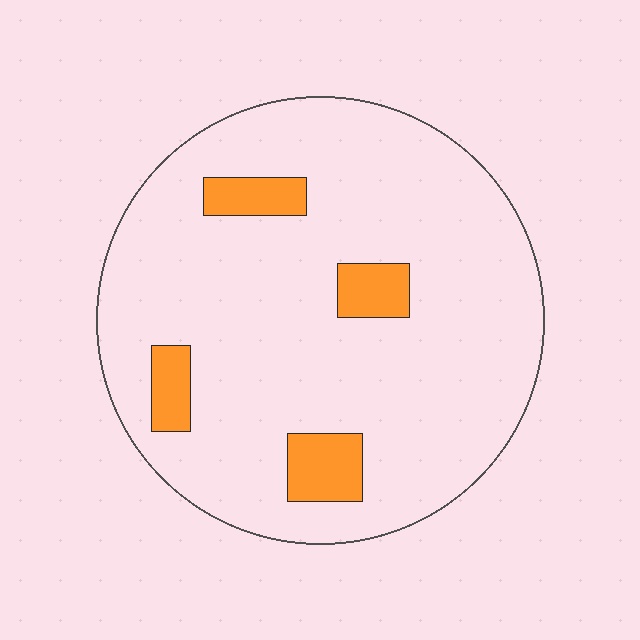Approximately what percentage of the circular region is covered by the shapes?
Approximately 10%.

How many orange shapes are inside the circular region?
4.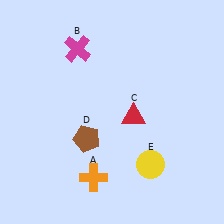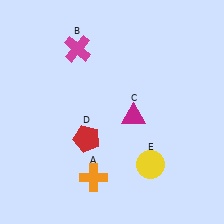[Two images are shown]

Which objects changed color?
C changed from red to magenta. D changed from brown to red.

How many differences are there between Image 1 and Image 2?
There are 2 differences between the two images.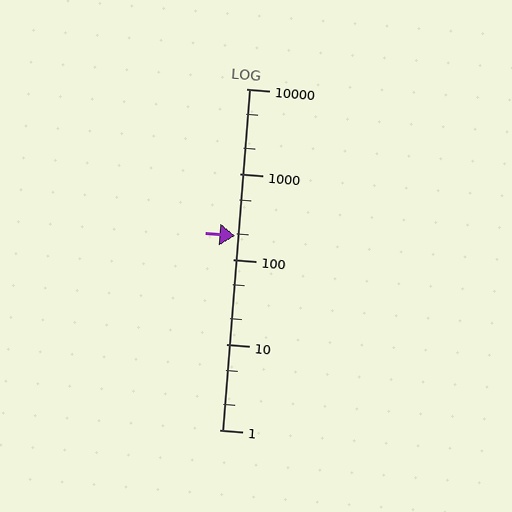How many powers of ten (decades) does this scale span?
The scale spans 4 decades, from 1 to 10000.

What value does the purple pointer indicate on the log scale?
The pointer indicates approximately 190.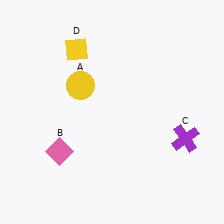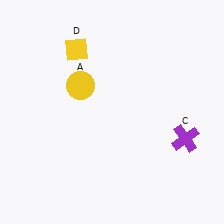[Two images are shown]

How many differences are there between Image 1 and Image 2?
There is 1 difference between the two images.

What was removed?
The pink diamond (B) was removed in Image 2.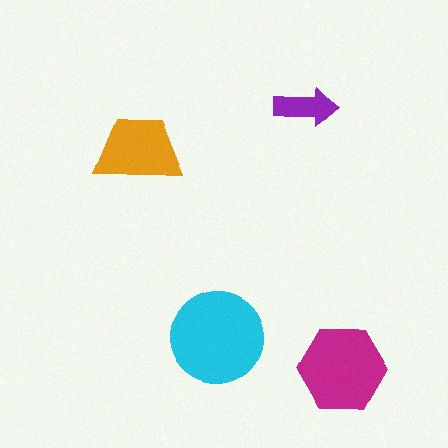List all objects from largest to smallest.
The cyan circle, the magenta hexagon, the orange trapezoid, the purple arrow.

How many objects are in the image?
There are 4 objects in the image.